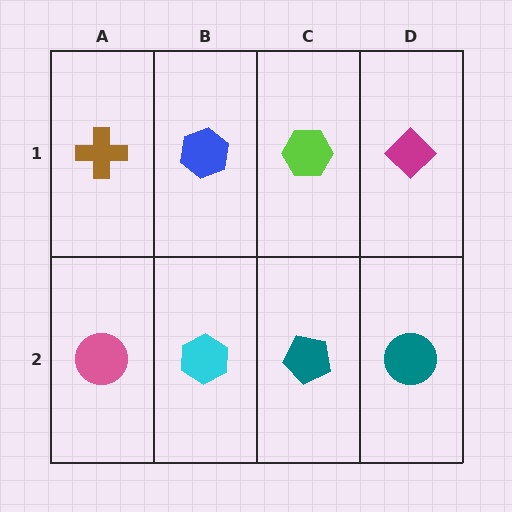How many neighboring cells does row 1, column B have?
3.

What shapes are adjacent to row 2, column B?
A blue hexagon (row 1, column B), a pink circle (row 2, column A), a teal pentagon (row 2, column C).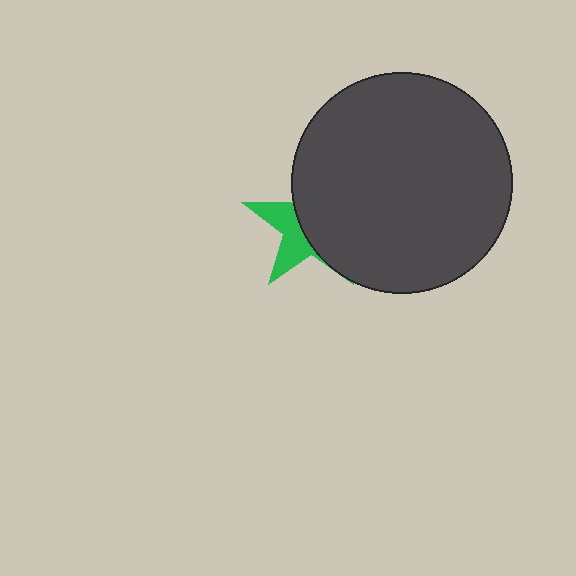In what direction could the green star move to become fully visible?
The green star could move left. That would shift it out from behind the dark gray circle entirely.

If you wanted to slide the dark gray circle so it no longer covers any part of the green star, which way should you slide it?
Slide it right — that is the most direct way to separate the two shapes.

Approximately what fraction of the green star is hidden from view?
Roughly 63% of the green star is hidden behind the dark gray circle.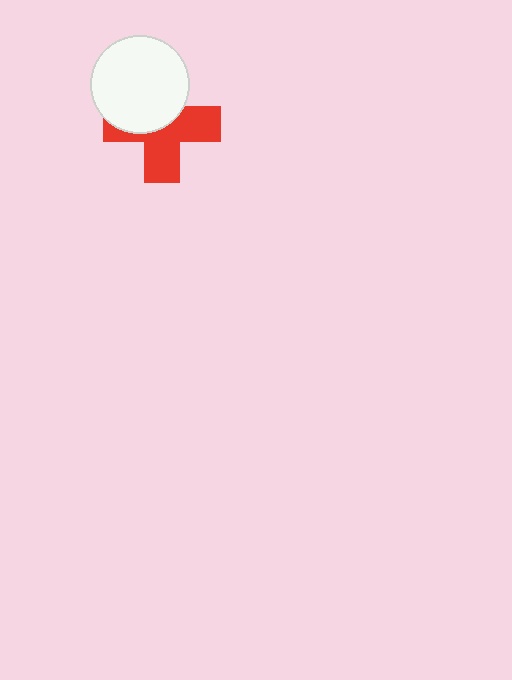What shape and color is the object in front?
The object in front is a white circle.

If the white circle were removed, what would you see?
You would see the complete red cross.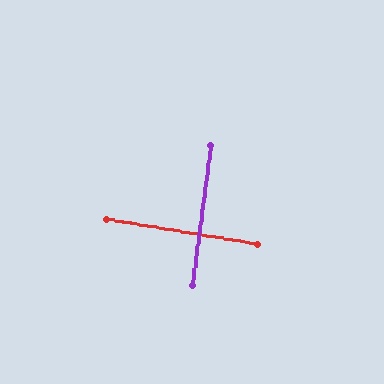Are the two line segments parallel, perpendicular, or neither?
Perpendicular — they meet at approximately 88°.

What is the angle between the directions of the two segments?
Approximately 88 degrees.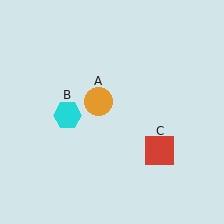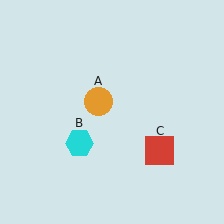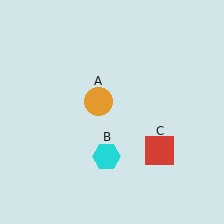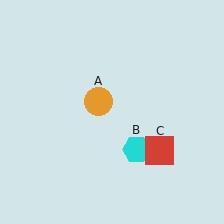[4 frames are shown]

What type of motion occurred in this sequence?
The cyan hexagon (object B) rotated counterclockwise around the center of the scene.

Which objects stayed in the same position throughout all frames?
Orange circle (object A) and red square (object C) remained stationary.